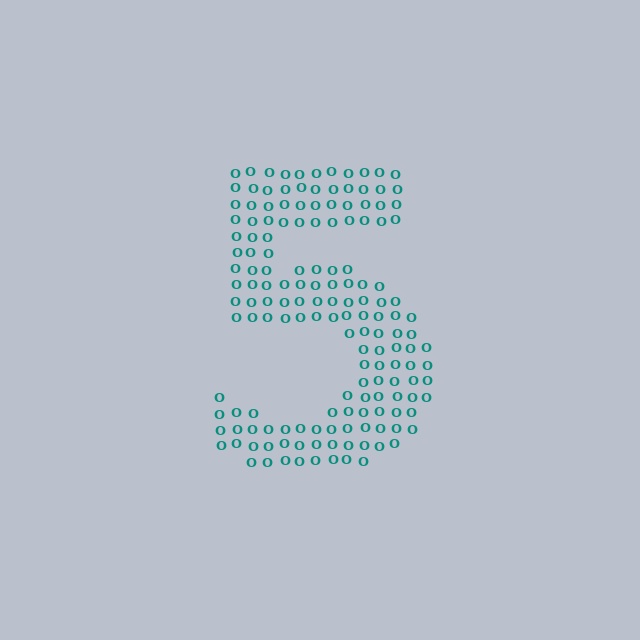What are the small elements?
The small elements are letter O's.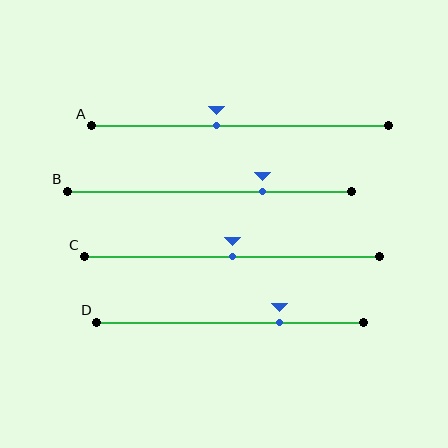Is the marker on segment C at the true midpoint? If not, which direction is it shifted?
Yes, the marker on segment C is at the true midpoint.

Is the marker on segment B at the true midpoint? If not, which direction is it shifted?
No, the marker on segment B is shifted to the right by about 19% of the segment length.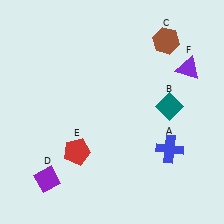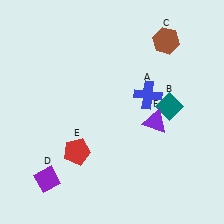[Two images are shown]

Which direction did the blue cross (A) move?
The blue cross (A) moved up.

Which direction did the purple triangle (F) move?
The purple triangle (F) moved down.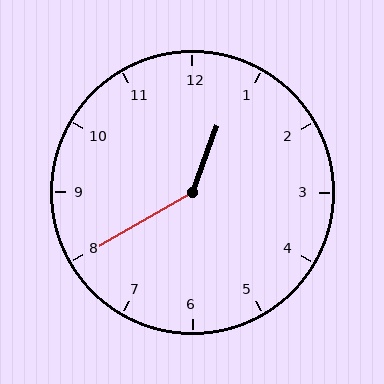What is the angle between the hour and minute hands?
Approximately 140 degrees.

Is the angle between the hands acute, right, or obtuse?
It is obtuse.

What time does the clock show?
12:40.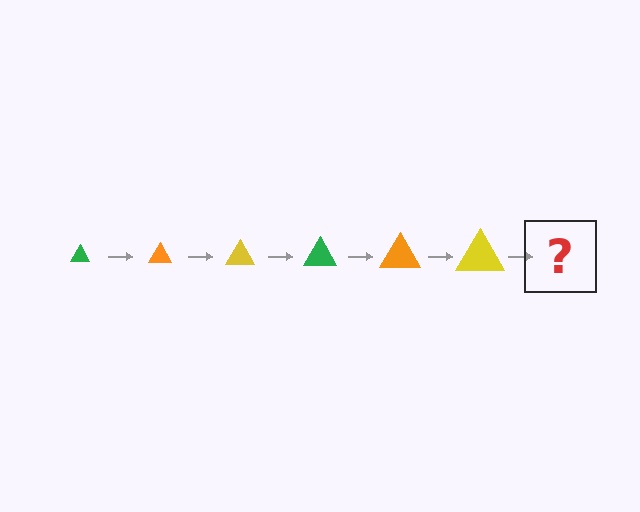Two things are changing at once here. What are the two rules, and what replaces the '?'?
The two rules are that the triangle grows larger each step and the color cycles through green, orange, and yellow. The '?' should be a green triangle, larger than the previous one.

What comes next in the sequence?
The next element should be a green triangle, larger than the previous one.